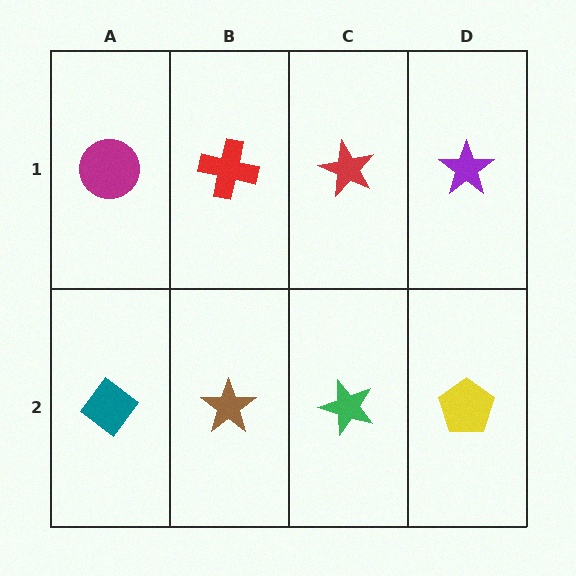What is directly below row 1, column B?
A brown star.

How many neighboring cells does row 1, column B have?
3.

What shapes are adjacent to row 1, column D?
A yellow pentagon (row 2, column D), a red star (row 1, column C).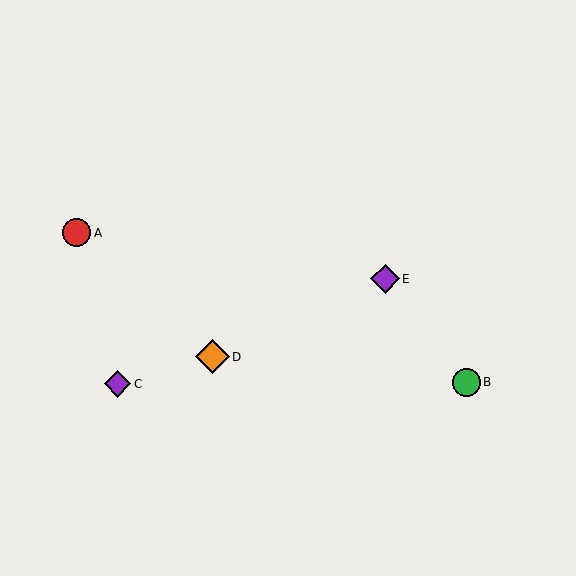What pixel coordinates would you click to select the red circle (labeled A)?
Click at (77, 233) to select the red circle A.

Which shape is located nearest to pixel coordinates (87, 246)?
The red circle (labeled A) at (77, 233) is nearest to that location.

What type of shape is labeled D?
Shape D is an orange diamond.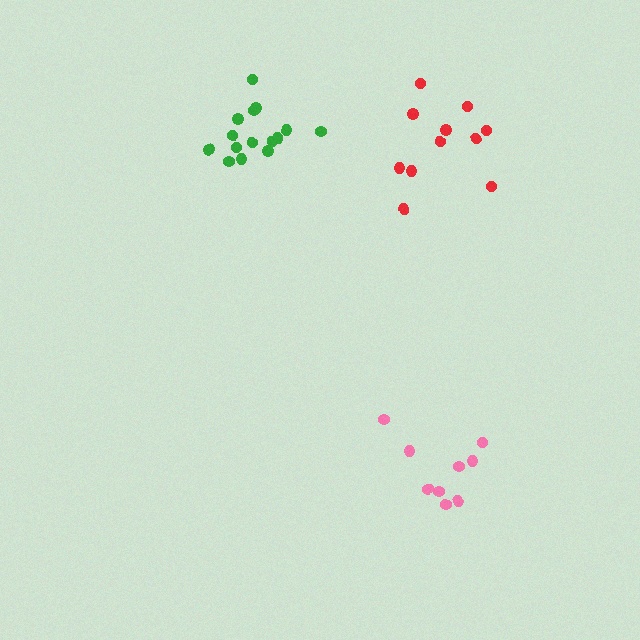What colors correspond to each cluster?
The clusters are colored: pink, green, red.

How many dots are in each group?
Group 1: 9 dots, Group 2: 15 dots, Group 3: 11 dots (35 total).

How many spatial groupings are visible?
There are 3 spatial groupings.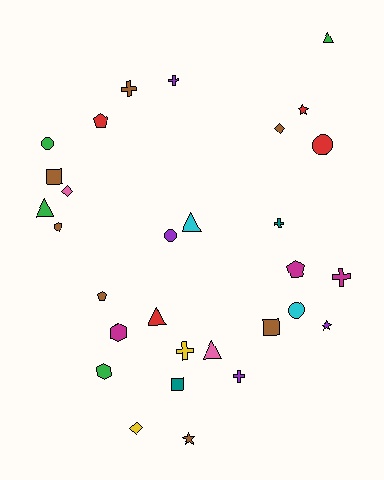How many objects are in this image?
There are 30 objects.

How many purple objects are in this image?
There are 4 purple objects.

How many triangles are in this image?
There are 5 triangles.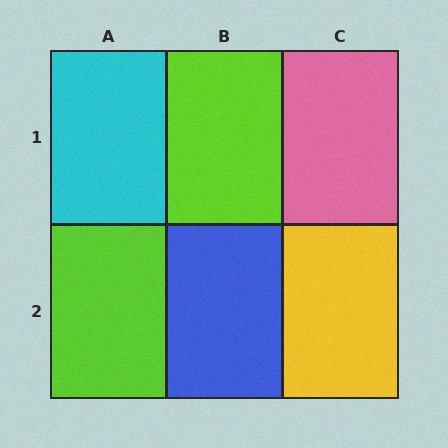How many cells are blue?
1 cell is blue.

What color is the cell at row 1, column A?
Cyan.